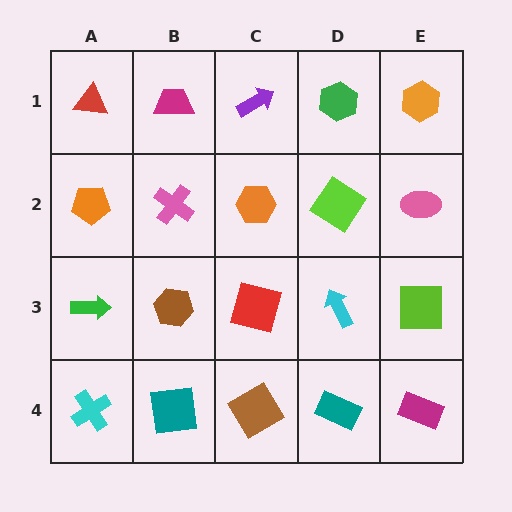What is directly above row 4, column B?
A brown hexagon.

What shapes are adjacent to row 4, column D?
A cyan arrow (row 3, column D), a brown diamond (row 4, column C), a magenta rectangle (row 4, column E).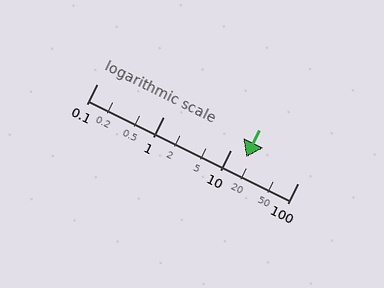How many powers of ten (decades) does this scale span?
The scale spans 3 decades, from 0.1 to 100.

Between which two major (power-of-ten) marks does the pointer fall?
The pointer is between 10 and 100.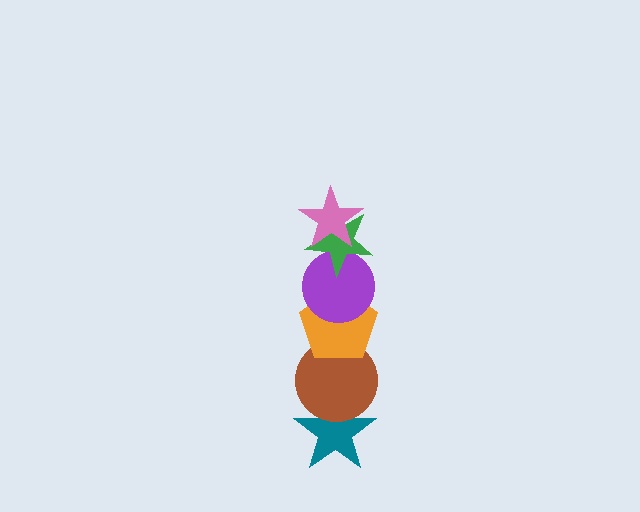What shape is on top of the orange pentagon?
The purple circle is on top of the orange pentagon.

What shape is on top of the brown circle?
The orange pentagon is on top of the brown circle.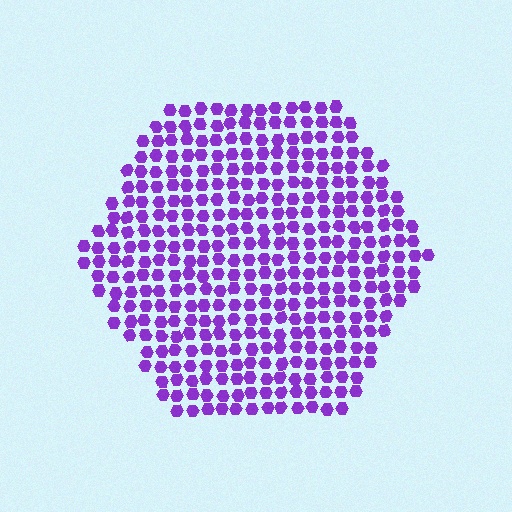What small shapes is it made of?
It is made of small hexagons.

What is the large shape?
The large shape is a hexagon.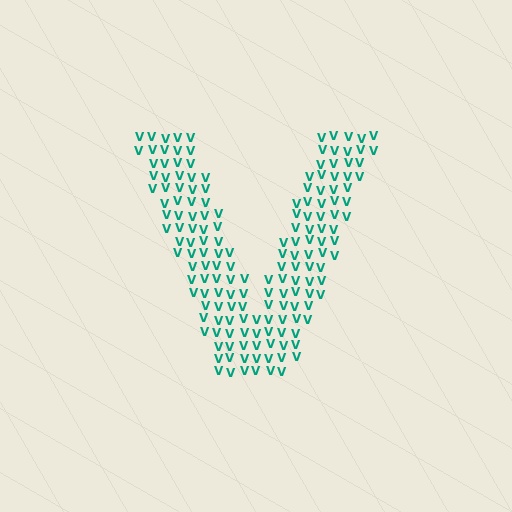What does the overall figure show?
The overall figure shows the letter V.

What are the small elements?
The small elements are letter V's.